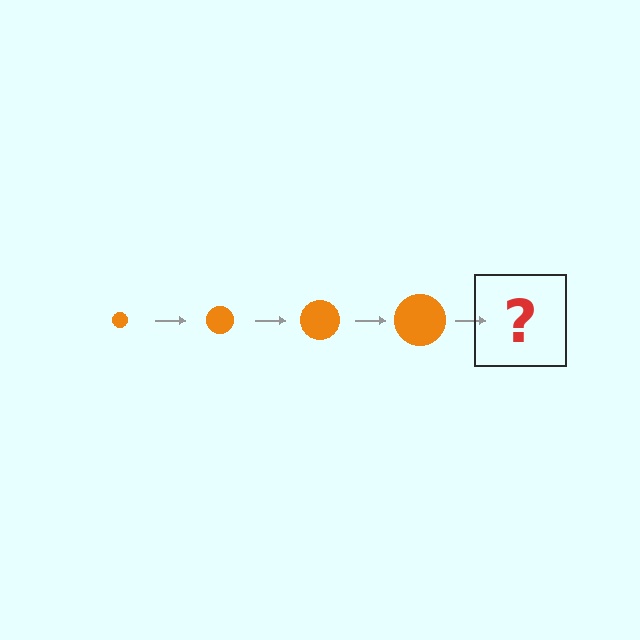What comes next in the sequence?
The next element should be an orange circle, larger than the previous one.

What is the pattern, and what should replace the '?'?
The pattern is that the circle gets progressively larger each step. The '?' should be an orange circle, larger than the previous one.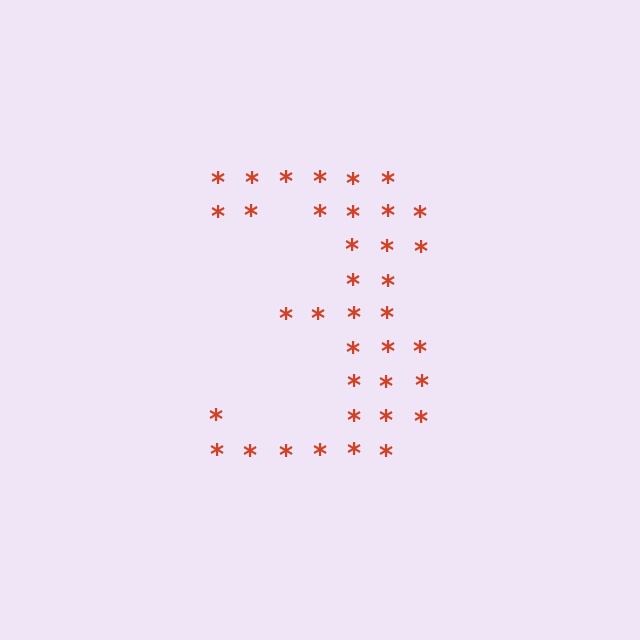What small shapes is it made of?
It is made of small asterisks.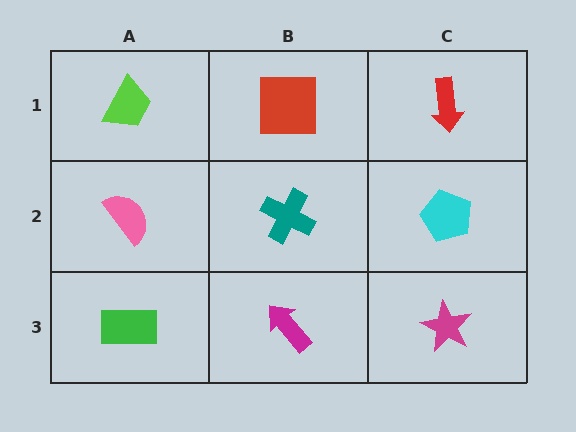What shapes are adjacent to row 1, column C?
A cyan pentagon (row 2, column C), a red square (row 1, column B).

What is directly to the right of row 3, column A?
A magenta arrow.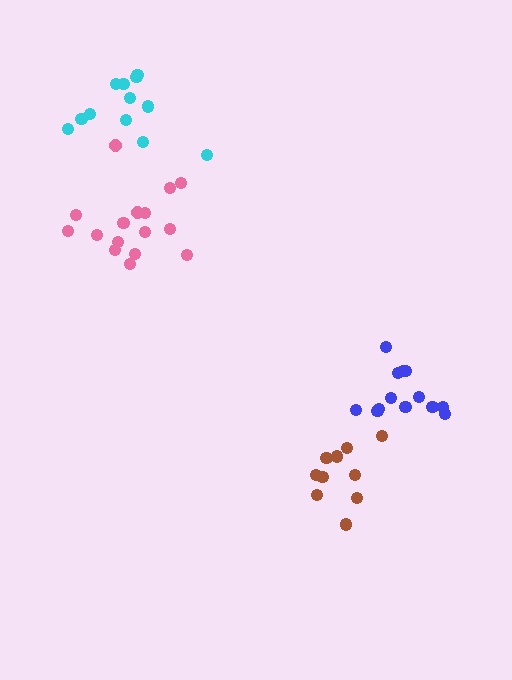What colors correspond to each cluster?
The clusters are colored: pink, cyan, brown, blue.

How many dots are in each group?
Group 1: 16 dots, Group 2: 12 dots, Group 3: 10 dots, Group 4: 13 dots (51 total).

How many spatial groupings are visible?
There are 4 spatial groupings.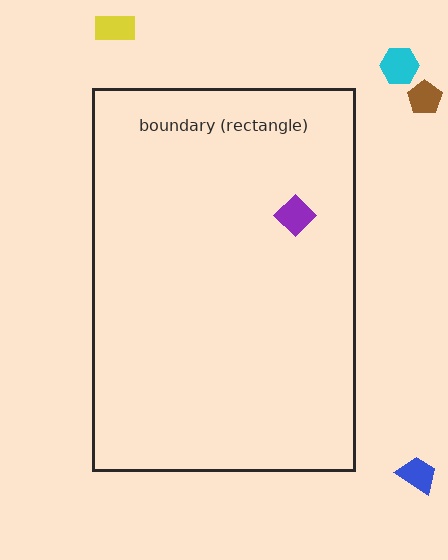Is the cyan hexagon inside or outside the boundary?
Outside.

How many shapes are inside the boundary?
1 inside, 4 outside.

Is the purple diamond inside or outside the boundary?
Inside.